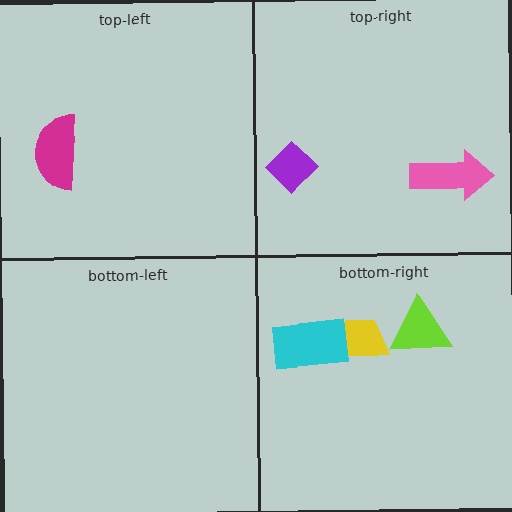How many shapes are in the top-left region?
1.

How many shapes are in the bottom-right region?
3.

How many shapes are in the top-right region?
2.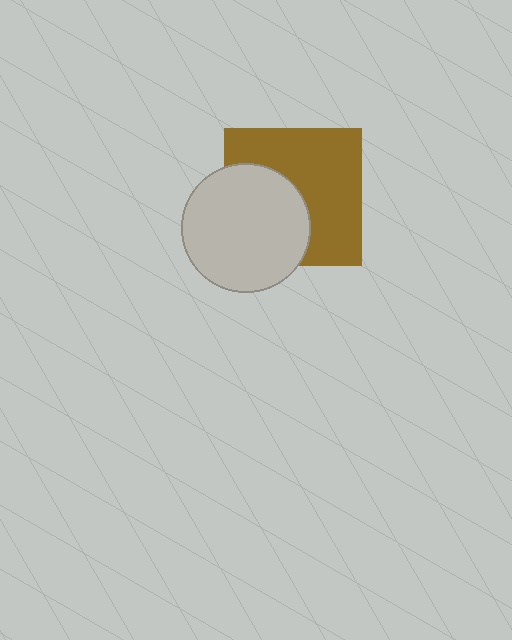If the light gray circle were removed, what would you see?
You would see the complete brown square.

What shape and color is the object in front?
The object in front is a light gray circle.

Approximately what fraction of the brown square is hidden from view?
Roughly 41% of the brown square is hidden behind the light gray circle.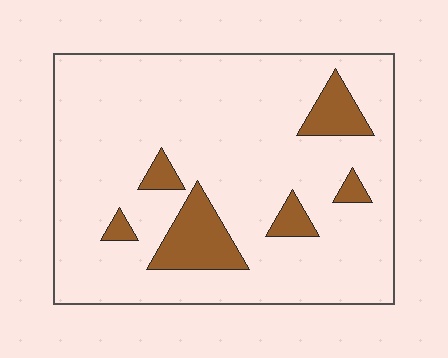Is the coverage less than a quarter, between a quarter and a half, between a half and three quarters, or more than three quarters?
Less than a quarter.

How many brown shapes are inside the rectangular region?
6.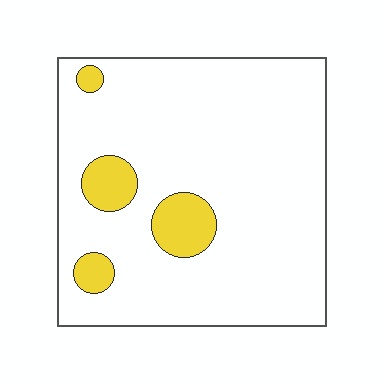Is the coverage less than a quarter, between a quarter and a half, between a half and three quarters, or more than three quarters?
Less than a quarter.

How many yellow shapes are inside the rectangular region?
4.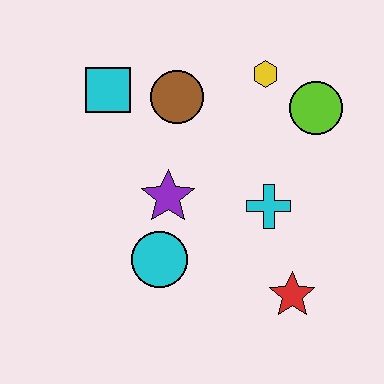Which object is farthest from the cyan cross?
The cyan square is farthest from the cyan cross.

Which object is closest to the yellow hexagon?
The lime circle is closest to the yellow hexagon.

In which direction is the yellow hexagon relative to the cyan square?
The yellow hexagon is to the right of the cyan square.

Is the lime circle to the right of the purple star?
Yes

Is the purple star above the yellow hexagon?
No